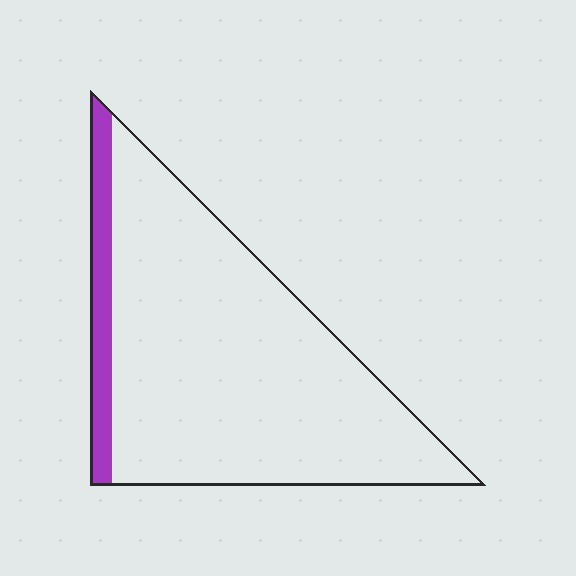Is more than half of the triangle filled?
No.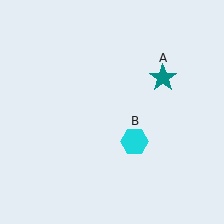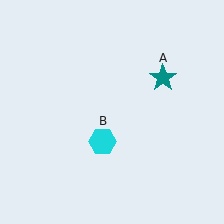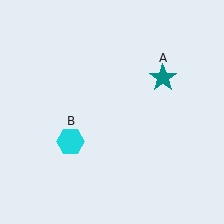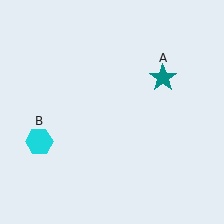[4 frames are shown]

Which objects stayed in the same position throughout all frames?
Teal star (object A) remained stationary.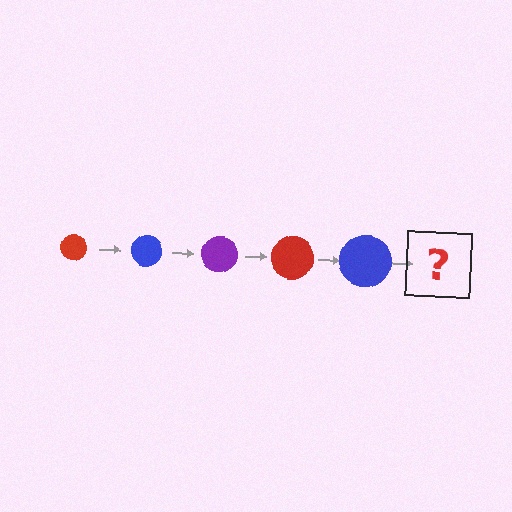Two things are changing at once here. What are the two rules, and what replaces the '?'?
The two rules are that the circle grows larger each step and the color cycles through red, blue, and purple. The '?' should be a purple circle, larger than the previous one.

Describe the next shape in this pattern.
It should be a purple circle, larger than the previous one.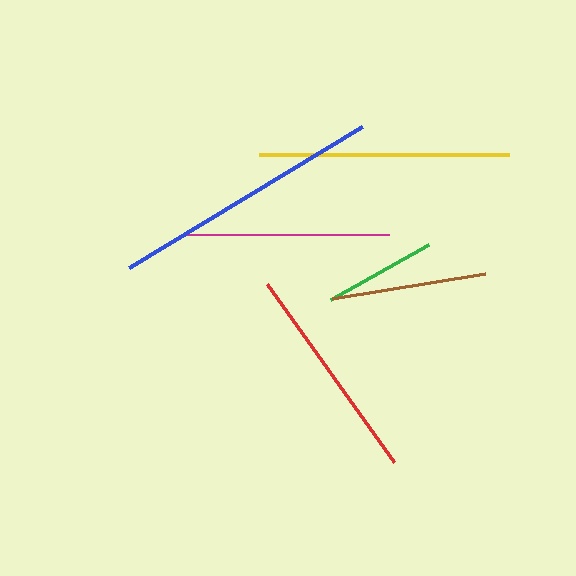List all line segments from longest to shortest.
From longest to shortest: blue, yellow, red, magenta, brown, green.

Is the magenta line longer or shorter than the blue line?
The blue line is longer than the magenta line.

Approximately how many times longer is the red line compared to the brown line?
The red line is approximately 1.4 times the length of the brown line.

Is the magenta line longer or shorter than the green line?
The magenta line is longer than the green line.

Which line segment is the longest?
The blue line is the longest at approximately 273 pixels.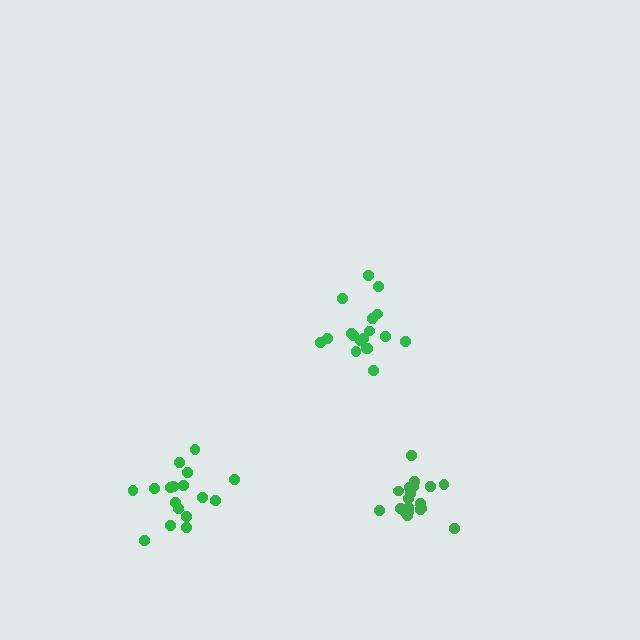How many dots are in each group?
Group 1: 18 dots, Group 2: 17 dots, Group 3: 19 dots (54 total).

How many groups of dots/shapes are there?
There are 3 groups.